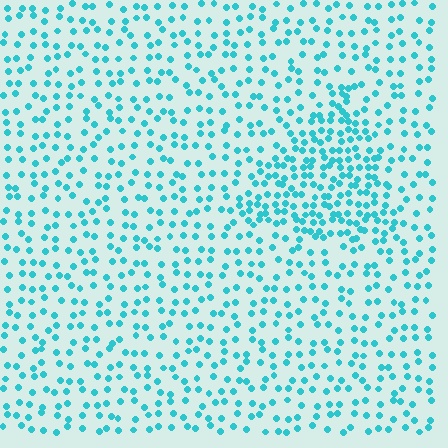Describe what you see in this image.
The image contains small cyan elements arranged at two different densities. A triangle-shaped region is visible where the elements are more densely packed than the surrounding area.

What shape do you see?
I see a triangle.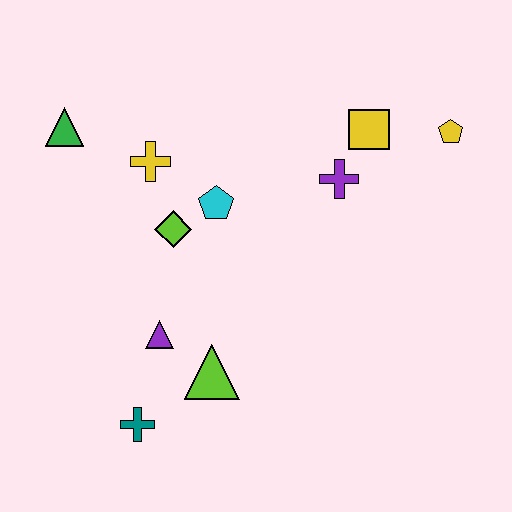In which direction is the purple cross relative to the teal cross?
The purple cross is above the teal cross.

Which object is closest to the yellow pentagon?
The yellow square is closest to the yellow pentagon.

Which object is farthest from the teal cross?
The yellow pentagon is farthest from the teal cross.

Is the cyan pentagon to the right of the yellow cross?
Yes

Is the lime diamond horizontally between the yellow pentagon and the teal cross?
Yes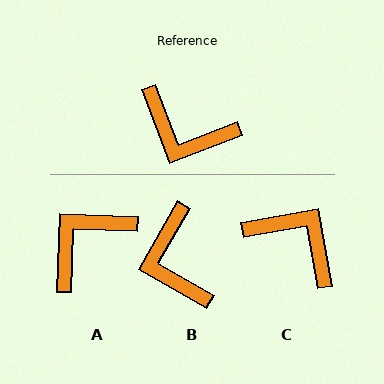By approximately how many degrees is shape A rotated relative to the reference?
Approximately 113 degrees clockwise.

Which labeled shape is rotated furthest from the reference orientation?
C, about 169 degrees away.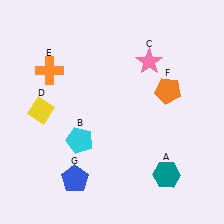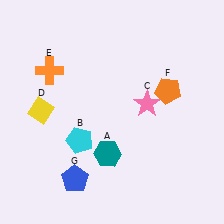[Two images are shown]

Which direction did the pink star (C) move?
The pink star (C) moved down.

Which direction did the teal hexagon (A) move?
The teal hexagon (A) moved left.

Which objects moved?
The objects that moved are: the teal hexagon (A), the pink star (C).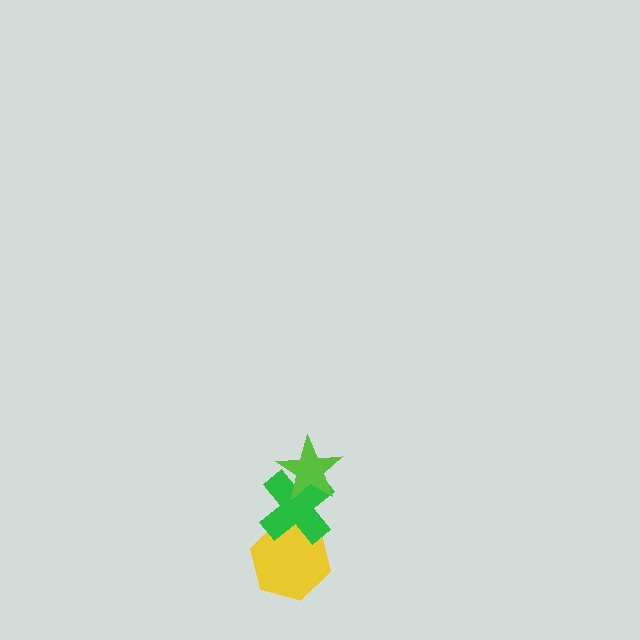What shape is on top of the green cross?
The lime star is on top of the green cross.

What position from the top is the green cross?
The green cross is 2nd from the top.